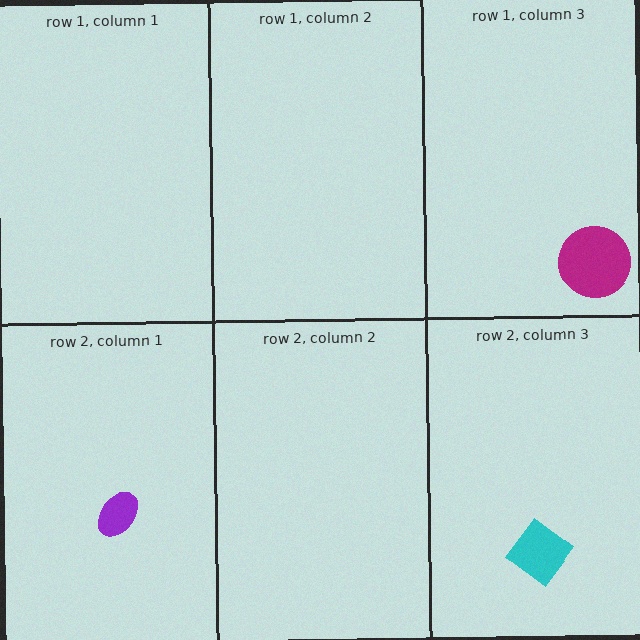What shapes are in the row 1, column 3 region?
The magenta circle.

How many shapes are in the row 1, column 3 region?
1.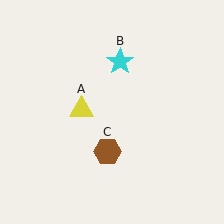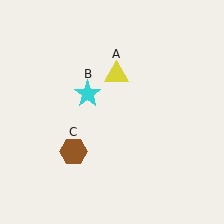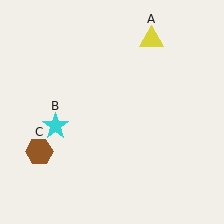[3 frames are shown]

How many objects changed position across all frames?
3 objects changed position: yellow triangle (object A), cyan star (object B), brown hexagon (object C).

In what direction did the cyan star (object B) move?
The cyan star (object B) moved down and to the left.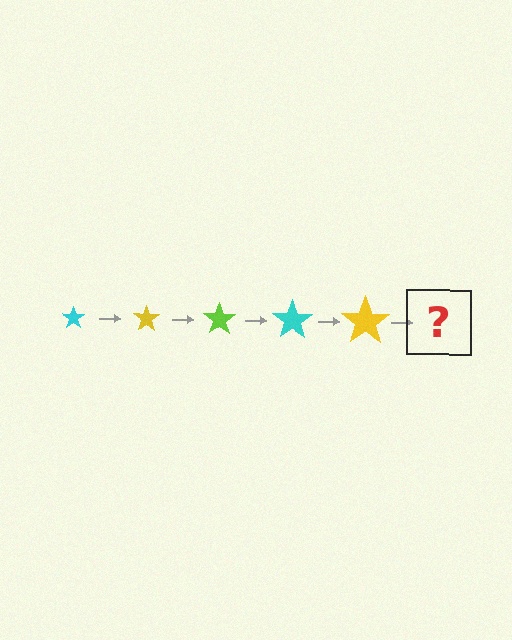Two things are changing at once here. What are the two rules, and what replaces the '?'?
The two rules are that the star grows larger each step and the color cycles through cyan, yellow, and lime. The '?' should be a lime star, larger than the previous one.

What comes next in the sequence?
The next element should be a lime star, larger than the previous one.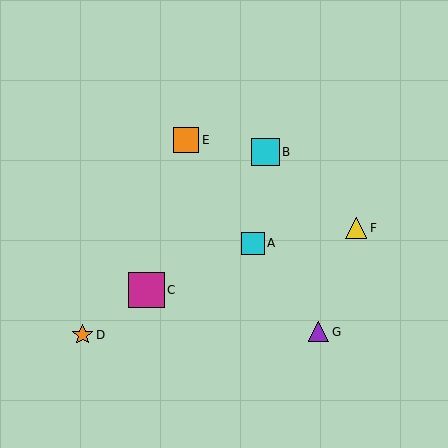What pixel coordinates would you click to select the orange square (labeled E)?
Click at (186, 140) to select the orange square E.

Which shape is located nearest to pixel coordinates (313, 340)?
The purple triangle (labeled G) at (319, 332) is nearest to that location.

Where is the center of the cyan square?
The center of the cyan square is at (265, 152).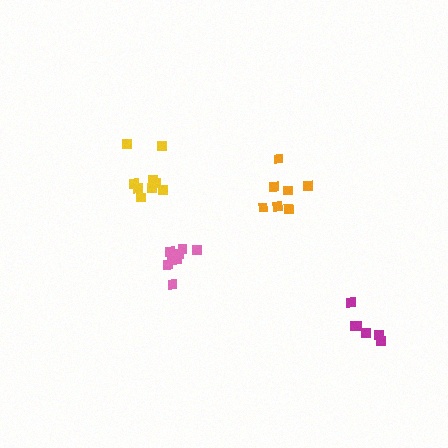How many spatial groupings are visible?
There are 4 spatial groupings.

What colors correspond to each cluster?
The clusters are colored: magenta, yellow, orange, pink.